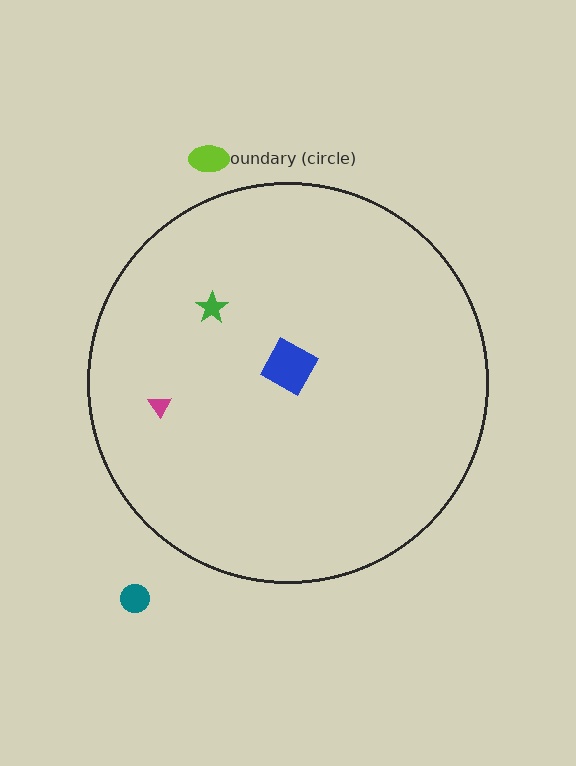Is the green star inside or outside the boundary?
Inside.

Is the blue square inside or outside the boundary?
Inside.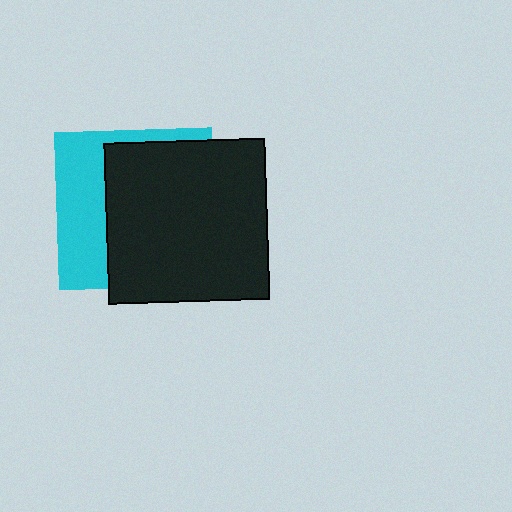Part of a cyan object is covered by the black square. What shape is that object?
It is a square.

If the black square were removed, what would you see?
You would see the complete cyan square.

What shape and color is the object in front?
The object in front is a black square.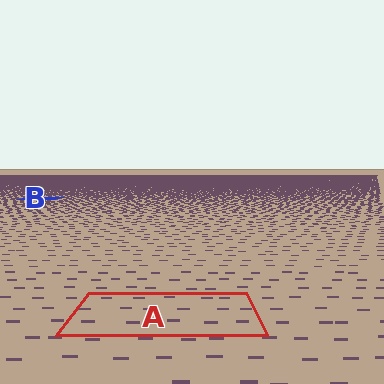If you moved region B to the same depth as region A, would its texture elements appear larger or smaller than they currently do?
They would appear larger. At a closer depth, the same texture elements are projected at a bigger on-screen size.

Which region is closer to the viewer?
Region A is closer. The texture elements there are larger and more spread out.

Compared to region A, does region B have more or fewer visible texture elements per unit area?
Region B has more texture elements per unit area — they are packed more densely because it is farther away.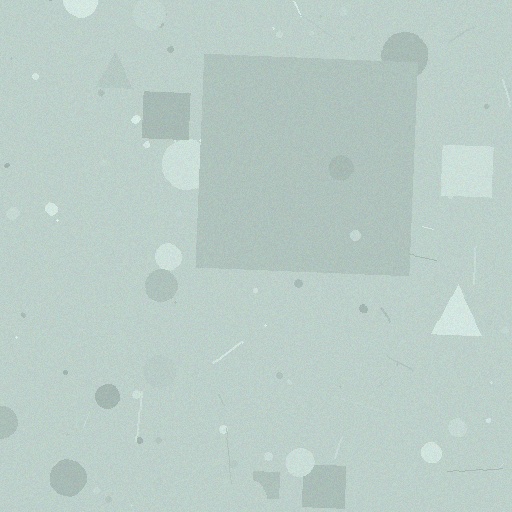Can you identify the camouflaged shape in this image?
The camouflaged shape is a square.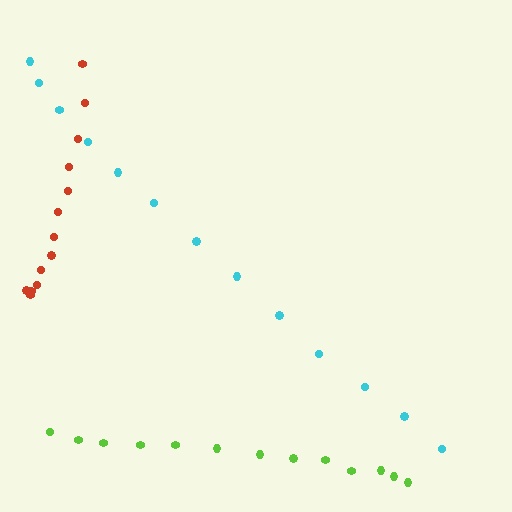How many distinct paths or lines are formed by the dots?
There are 3 distinct paths.